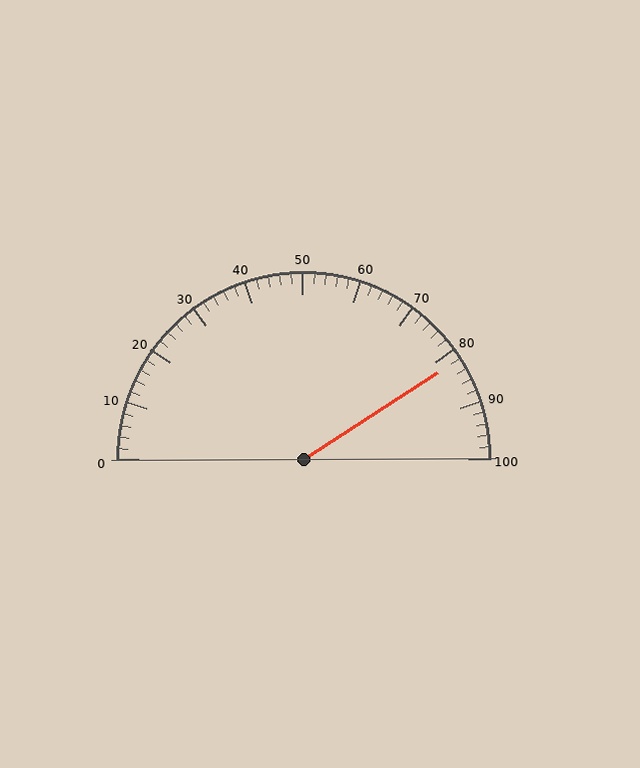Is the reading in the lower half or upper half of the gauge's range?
The reading is in the upper half of the range (0 to 100).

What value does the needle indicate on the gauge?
The needle indicates approximately 82.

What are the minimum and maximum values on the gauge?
The gauge ranges from 0 to 100.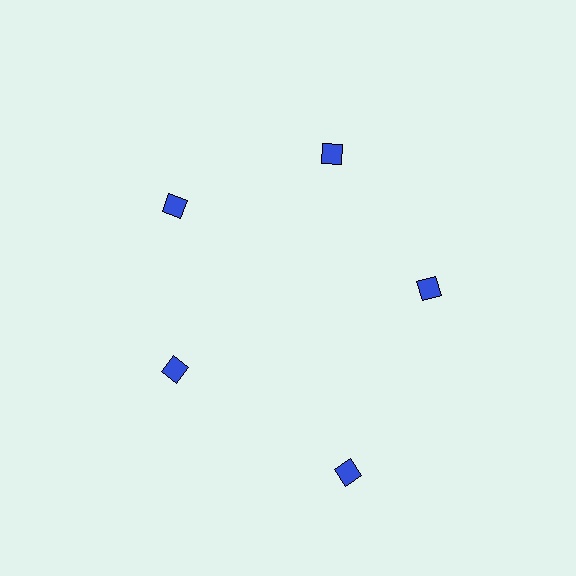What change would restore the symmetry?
The symmetry would be restored by moving it inward, back onto the ring so that all 5 diamonds sit at equal angles and equal distance from the center.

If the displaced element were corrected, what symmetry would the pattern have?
It would have 5-fold rotational symmetry — the pattern would map onto itself every 72 degrees.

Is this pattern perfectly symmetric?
No. The 5 blue diamonds are arranged in a ring, but one element near the 5 o'clock position is pushed outward from the center, breaking the 5-fold rotational symmetry.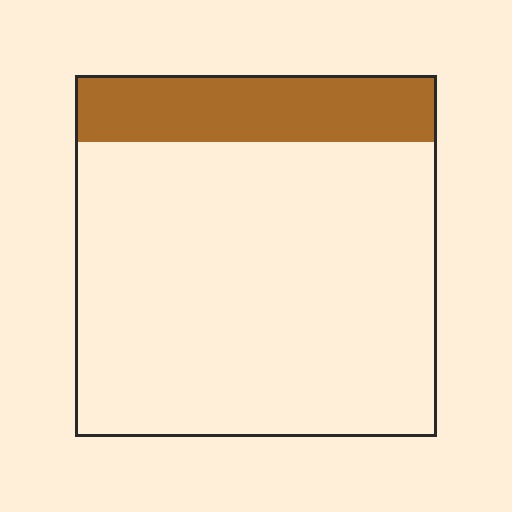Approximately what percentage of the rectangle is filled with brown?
Approximately 20%.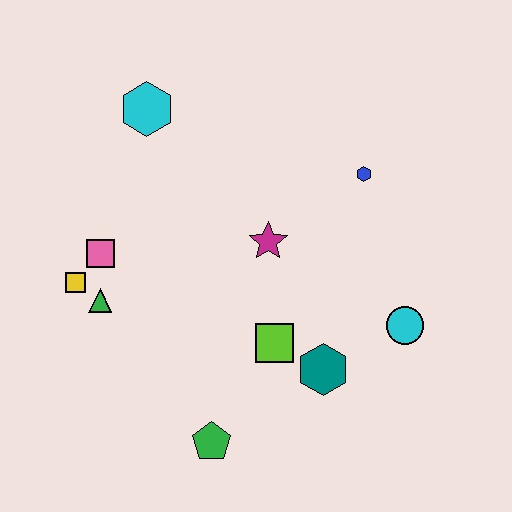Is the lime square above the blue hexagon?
No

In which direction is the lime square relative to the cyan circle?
The lime square is to the left of the cyan circle.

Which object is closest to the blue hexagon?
The magenta star is closest to the blue hexagon.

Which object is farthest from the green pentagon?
The cyan hexagon is farthest from the green pentagon.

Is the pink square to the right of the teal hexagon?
No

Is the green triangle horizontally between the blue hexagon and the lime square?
No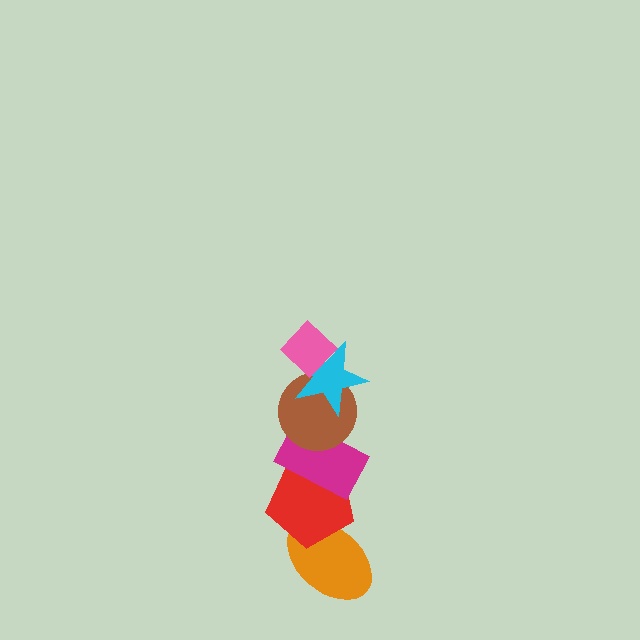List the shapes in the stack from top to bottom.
From top to bottom: the pink diamond, the cyan star, the brown circle, the magenta rectangle, the red pentagon, the orange ellipse.